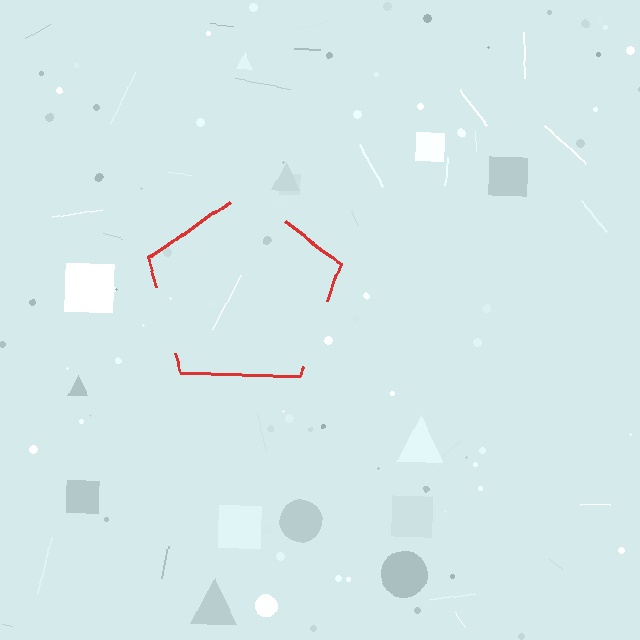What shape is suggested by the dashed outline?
The dashed outline suggests a pentagon.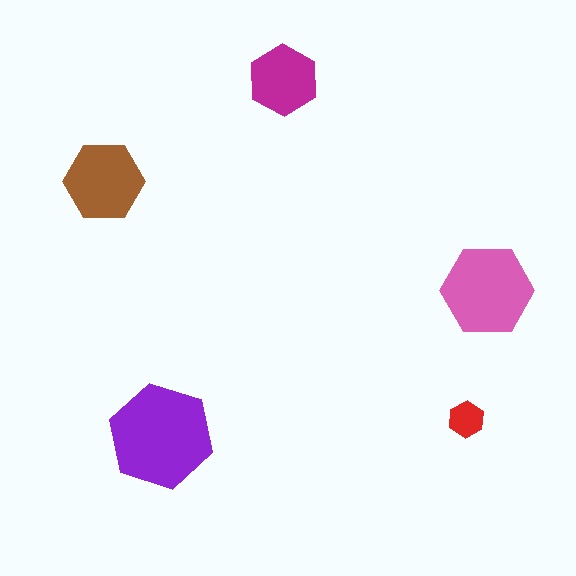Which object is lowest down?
The purple hexagon is bottommost.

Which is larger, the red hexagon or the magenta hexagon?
The magenta one.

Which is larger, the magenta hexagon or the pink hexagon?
The pink one.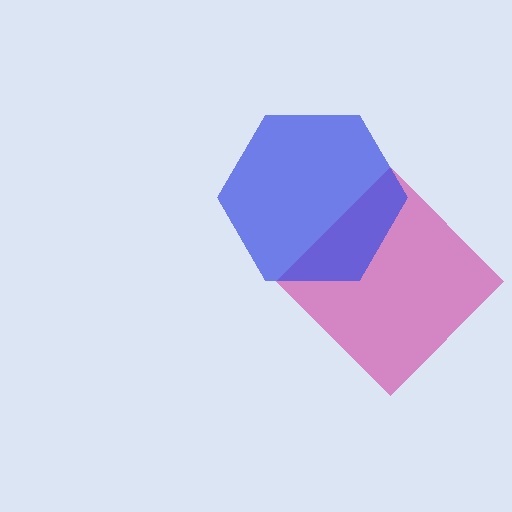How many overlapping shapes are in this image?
There are 2 overlapping shapes in the image.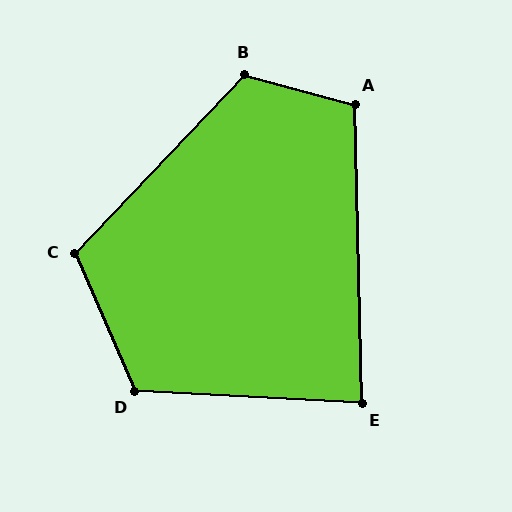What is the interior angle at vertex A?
Approximately 106 degrees (obtuse).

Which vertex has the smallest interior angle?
E, at approximately 86 degrees.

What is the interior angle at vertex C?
Approximately 113 degrees (obtuse).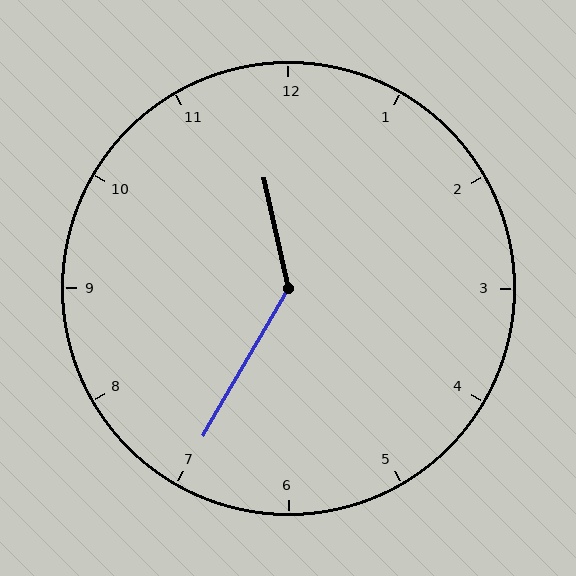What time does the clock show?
11:35.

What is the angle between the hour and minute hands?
Approximately 138 degrees.